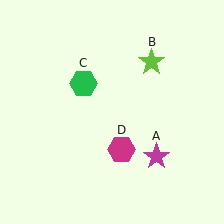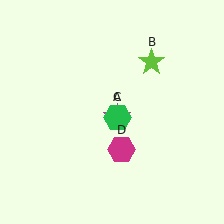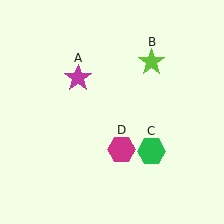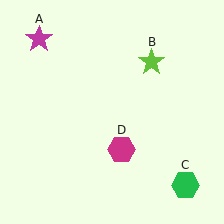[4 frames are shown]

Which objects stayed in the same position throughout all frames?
Lime star (object B) and magenta hexagon (object D) remained stationary.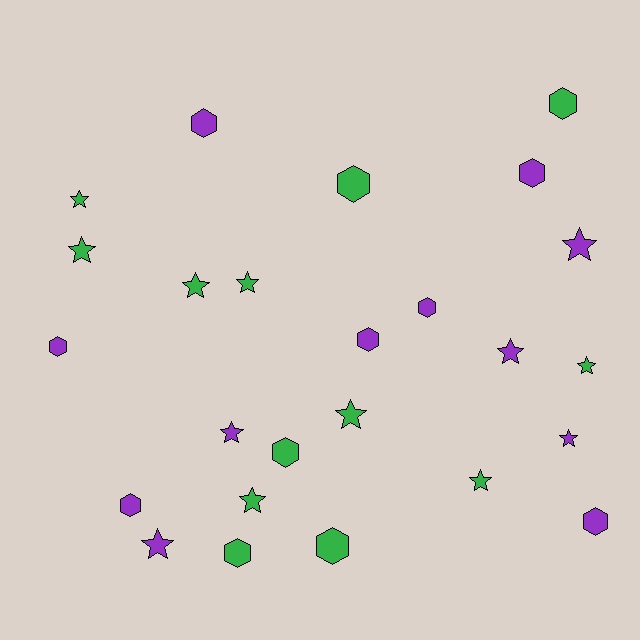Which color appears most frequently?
Green, with 13 objects.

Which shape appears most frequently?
Star, with 13 objects.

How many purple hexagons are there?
There are 7 purple hexagons.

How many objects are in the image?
There are 25 objects.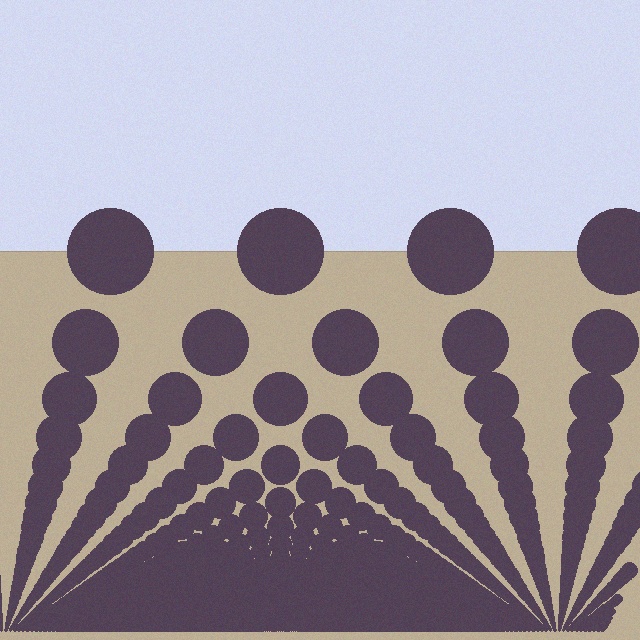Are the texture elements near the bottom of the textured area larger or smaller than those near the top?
Smaller. The gradient is inverted — elements near the bottom are smaller and denser.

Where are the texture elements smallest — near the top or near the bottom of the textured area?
Near the bottom.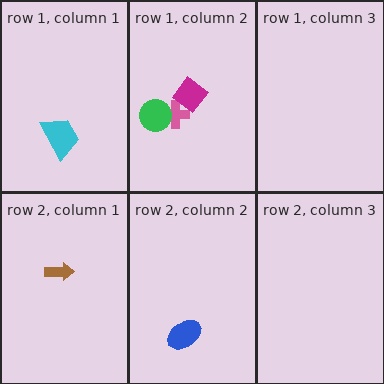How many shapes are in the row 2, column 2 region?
1.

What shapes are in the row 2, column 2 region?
The blue ellipse.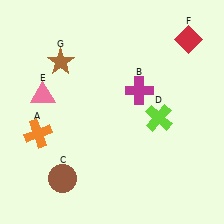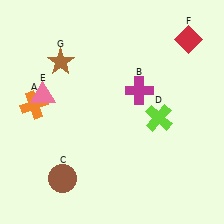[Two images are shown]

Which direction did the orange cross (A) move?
The orange cross (A) moved up.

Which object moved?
The orange cross (A) moved up.